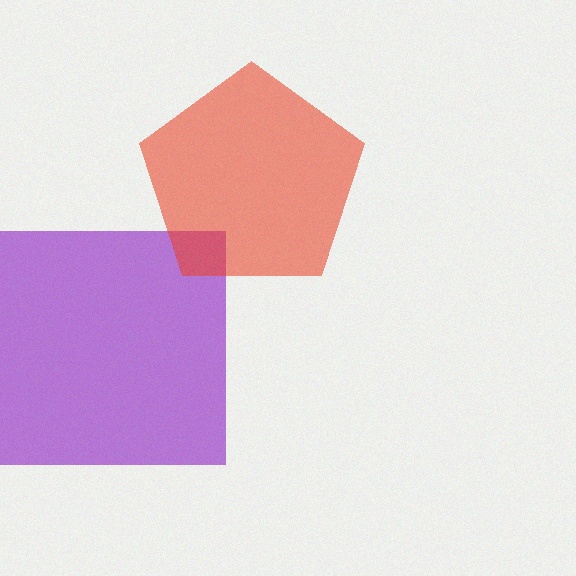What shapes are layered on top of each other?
The layered shapes are: a purple square, a red pentagon.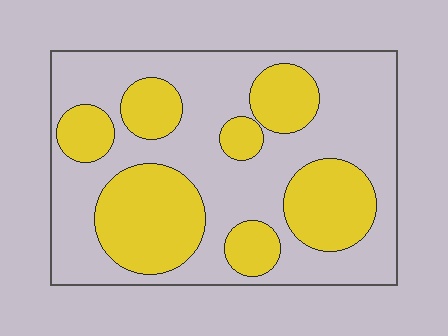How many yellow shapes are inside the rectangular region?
7.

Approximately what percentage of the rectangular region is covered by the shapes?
Approximately 35%.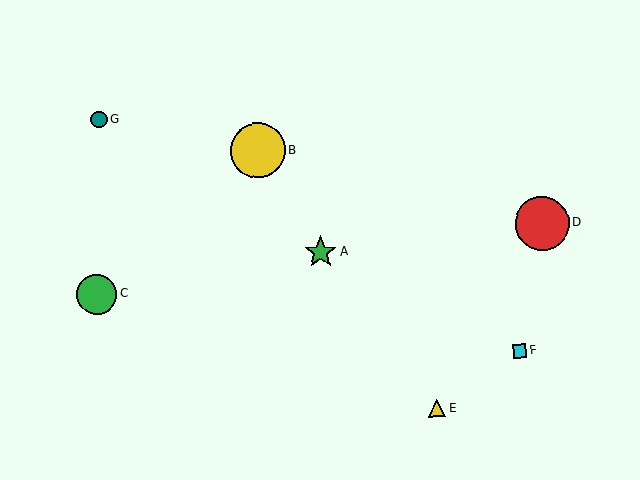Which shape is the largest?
The yellow circle (labeled B) is the largest.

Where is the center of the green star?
The center of the green star is at (321, 252).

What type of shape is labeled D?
Shape D is a red circle.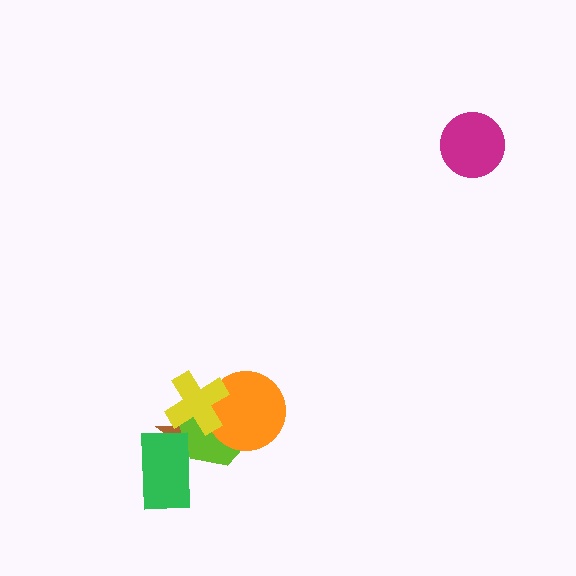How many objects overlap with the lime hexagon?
4 objects overlap with the lime hexagon.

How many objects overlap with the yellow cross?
3 objects overlap with the yellow cross.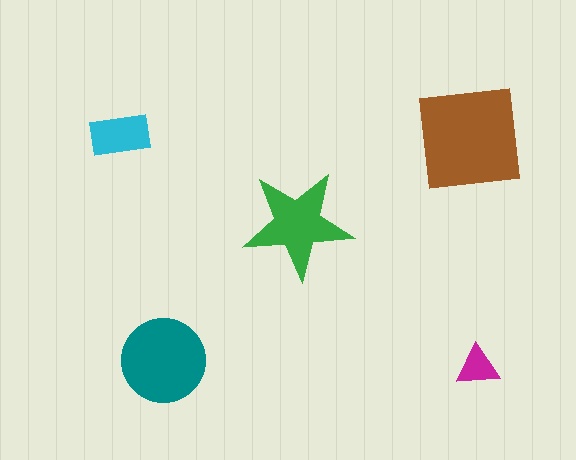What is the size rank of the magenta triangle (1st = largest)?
5th.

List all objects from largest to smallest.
The brown square, the teal circle, the green star, the cyan rectangle, the magenta triangle.